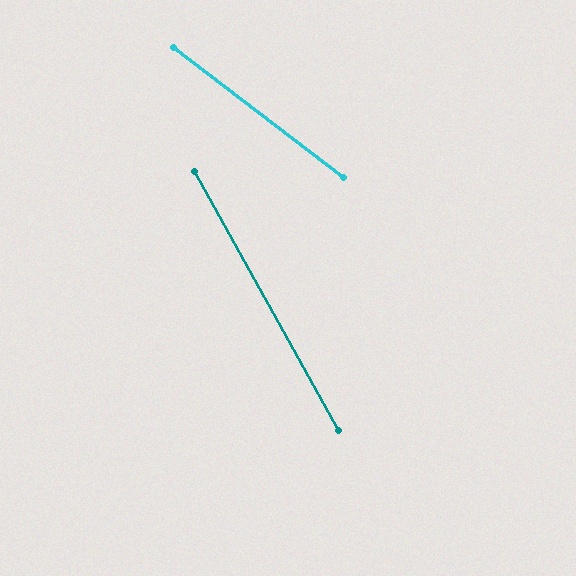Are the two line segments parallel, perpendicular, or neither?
Neither parallel nor perpendicular — they differ by about 23°.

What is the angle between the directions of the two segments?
Approximately 23 degrees.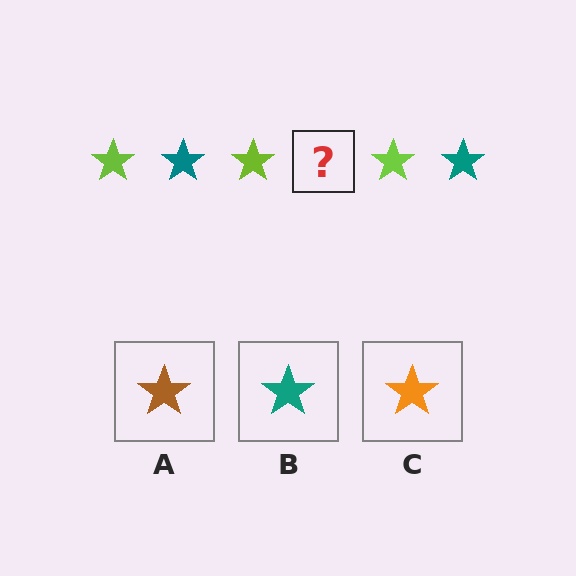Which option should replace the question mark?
Option B.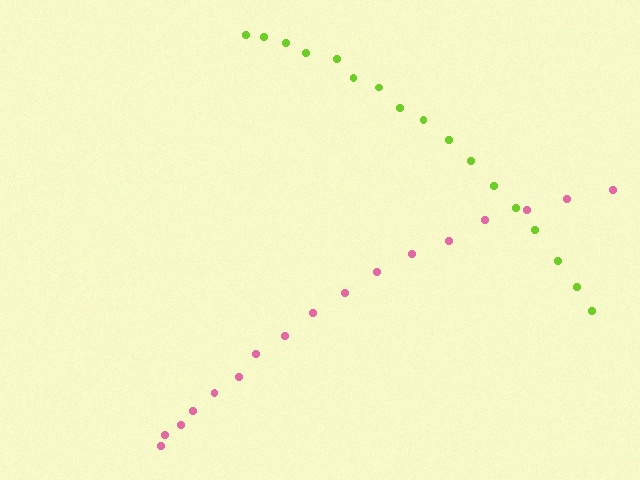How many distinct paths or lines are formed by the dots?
There are 2 distinct paths.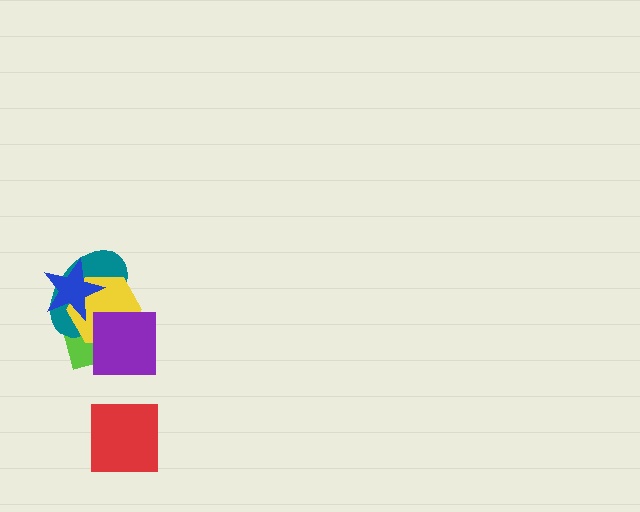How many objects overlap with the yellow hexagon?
4 objects overlap with the yellow hexagon.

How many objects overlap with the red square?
0 objects overlap with the red square.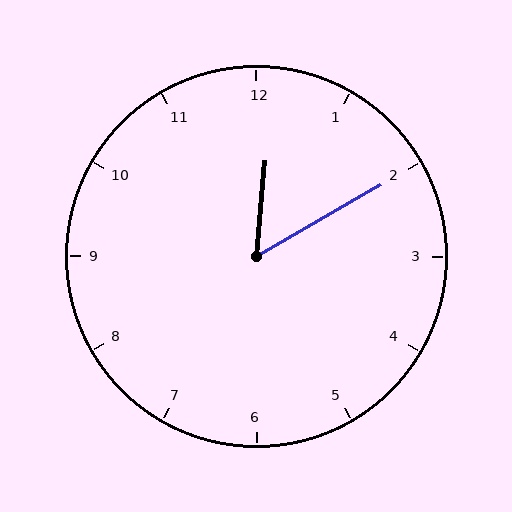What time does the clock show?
12:10.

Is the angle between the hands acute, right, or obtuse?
It is acute.